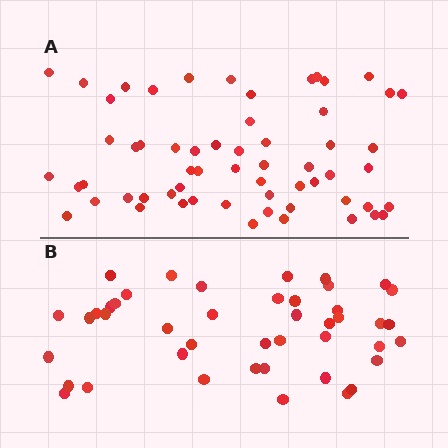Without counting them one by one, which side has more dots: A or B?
Region A (the top region) has more dots.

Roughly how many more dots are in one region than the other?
Region A has approximately 15 more dots than region B.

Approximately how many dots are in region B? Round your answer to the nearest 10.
About 40 dots. (The exact count is 44, which rounds to 40.)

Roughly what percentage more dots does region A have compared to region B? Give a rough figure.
About 35% more.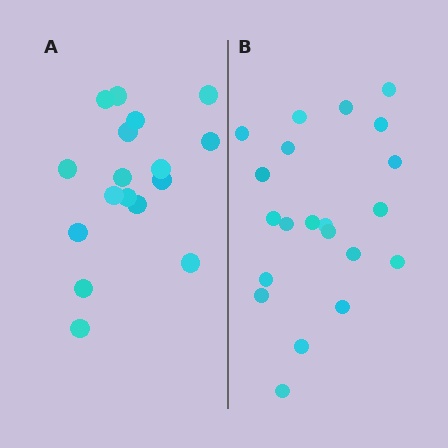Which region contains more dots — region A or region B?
Region B (the right region) has more dots.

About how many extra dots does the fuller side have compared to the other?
Region B has about 4 more dots than region A.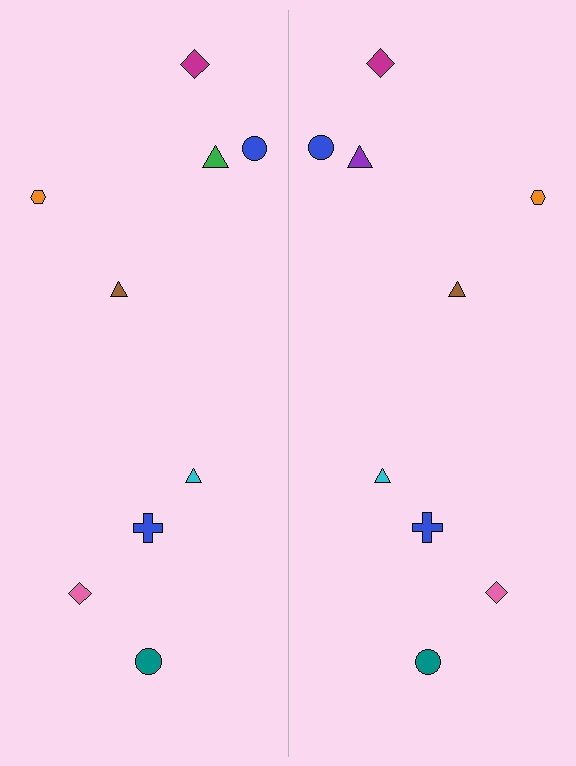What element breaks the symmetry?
The purple triangle on the right side breaks the symmetry — its mirror counterpart is green.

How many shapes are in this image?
There are 18 shapes in this image.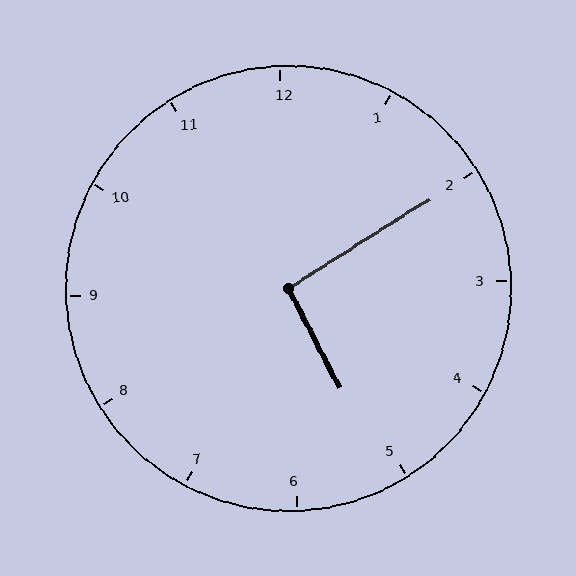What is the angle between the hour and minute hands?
Approximately 95 degrees.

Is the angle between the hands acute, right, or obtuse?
It is right.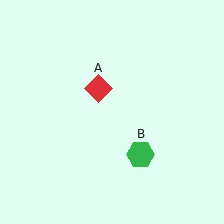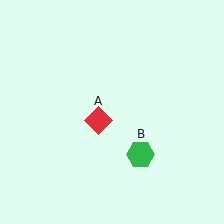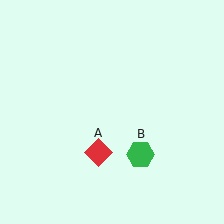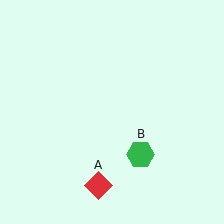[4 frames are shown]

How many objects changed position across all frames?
1 object changed position: red diamond (object A).